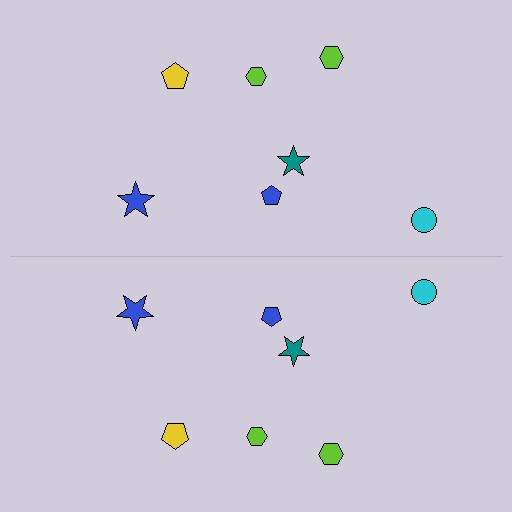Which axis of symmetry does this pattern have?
The pattern has a horizontal axis of symmetry running through the center of the image.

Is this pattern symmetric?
Yes, this pattern has bilateral (reflection) symmetry.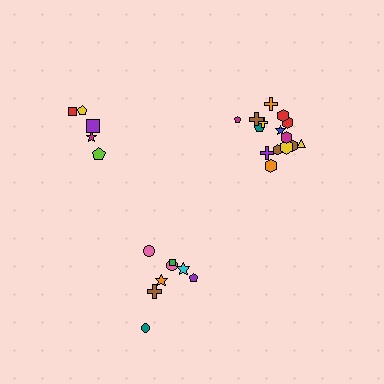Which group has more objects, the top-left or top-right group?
The top-right group.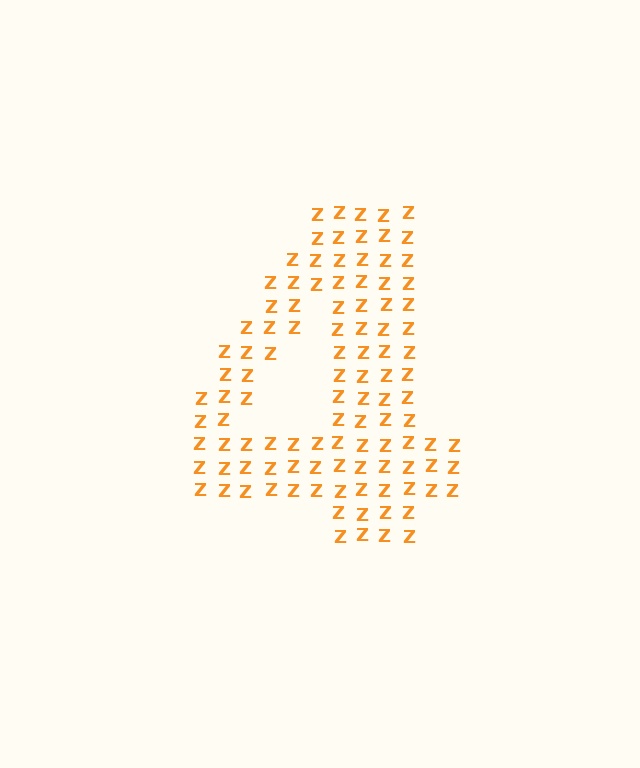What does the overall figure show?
The overall figure shows the digit 4.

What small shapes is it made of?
It is made of small letter Z's.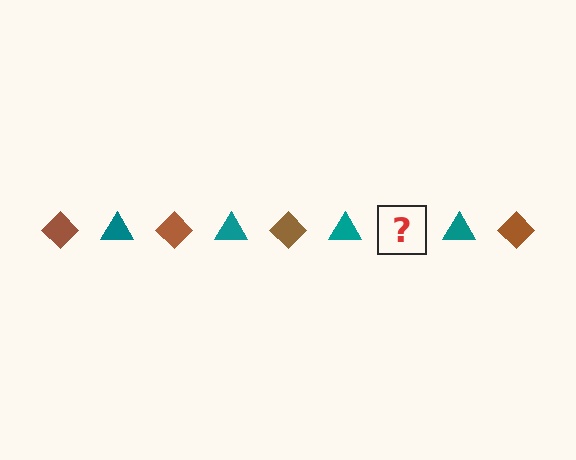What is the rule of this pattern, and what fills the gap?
The rule is that the pattern alternates between brown diamond and teal triangle. The gap should be filled with a brown diamond.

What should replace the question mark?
The question mark should be replaced with a brown diamond.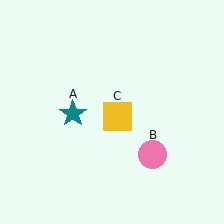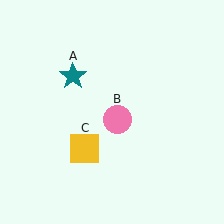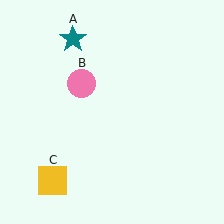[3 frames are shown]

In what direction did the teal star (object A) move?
The teal star (object A) moved up.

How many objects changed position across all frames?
3 objects changed position: teal star (object A), pink circle (object B), yellow square (object C).